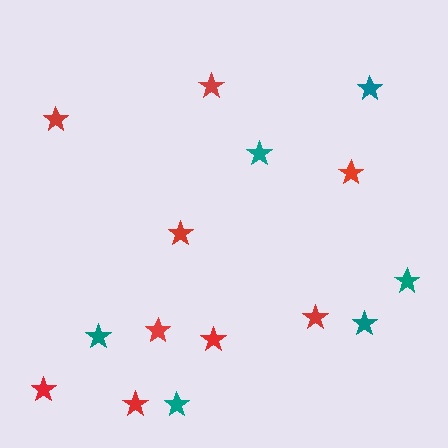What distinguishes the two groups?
There are 2 groups: one group of red stars (9) and one group of teal stars (6).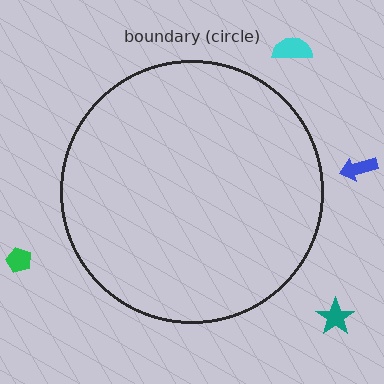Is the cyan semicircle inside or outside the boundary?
Outside.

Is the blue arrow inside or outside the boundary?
Outside.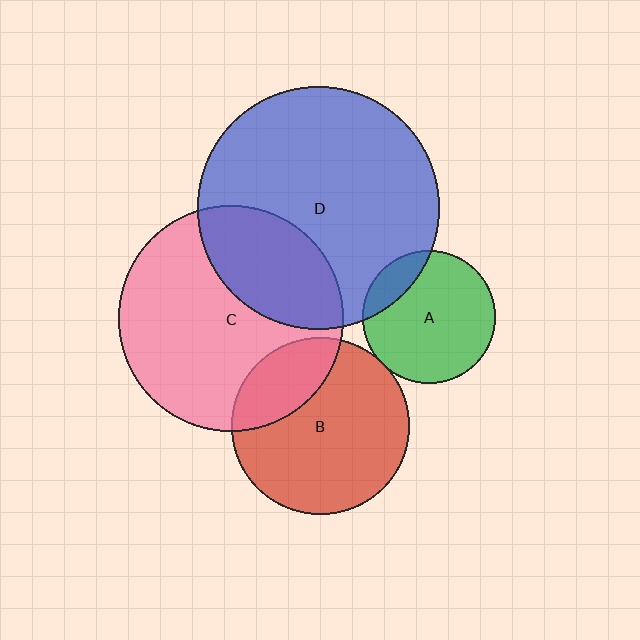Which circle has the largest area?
Circle D (blue).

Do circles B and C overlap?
Yes.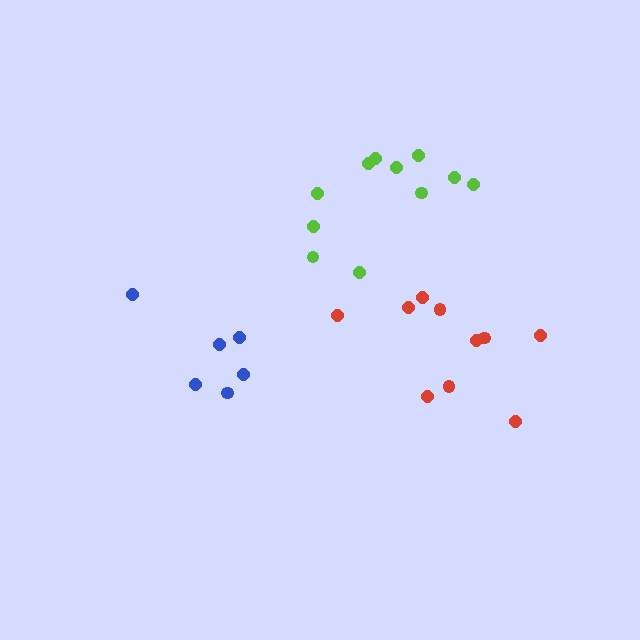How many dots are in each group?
Group 1: 6 dots, Group 2: 10 dots, Group 3: 11 dots (27 total).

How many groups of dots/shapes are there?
There are 3 groups.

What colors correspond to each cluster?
The clusters are colored: blue, red, lime.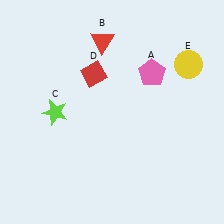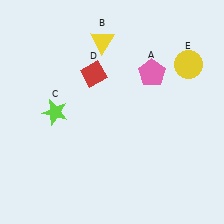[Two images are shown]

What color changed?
The triangle (B) changed from red in Image 1 to yellow in Image 2.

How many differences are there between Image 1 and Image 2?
There is 1 difference between the two images.